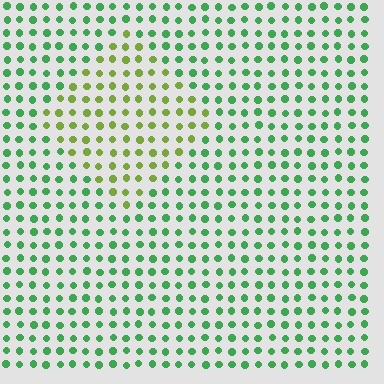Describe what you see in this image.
The image is filled with small green elements in a uniform arrangement. A diamond-shaped region is visible where the elements are tinted to a slightly different hue, forming a subtle color boundary.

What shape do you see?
I see a diamond.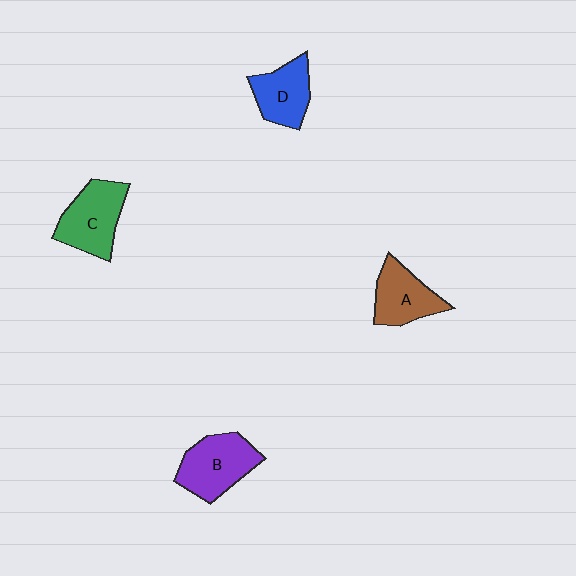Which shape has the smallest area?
Shape D (blue).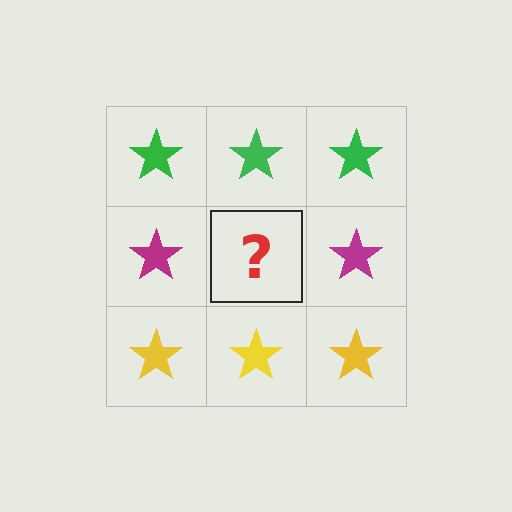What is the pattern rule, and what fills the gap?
The rule is that each row has a consistent color. The gap should be filled with a magenta star.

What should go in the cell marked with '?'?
The missing cell should contain a magenta star.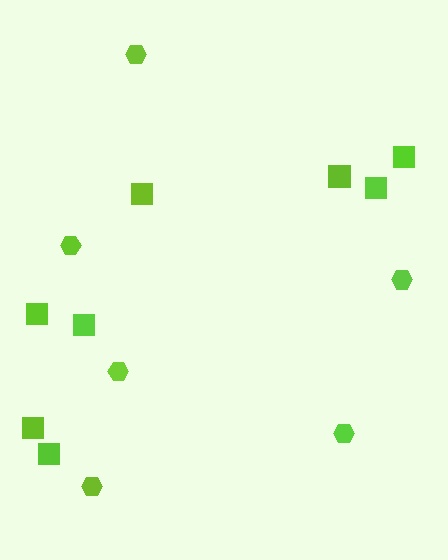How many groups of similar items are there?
There are 2 groups: one group of squares (8) and one group of hexagons (6).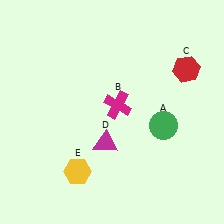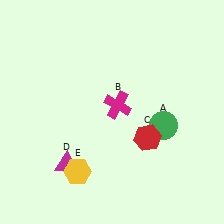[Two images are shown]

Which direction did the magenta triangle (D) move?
The magenta triangle (D) moved left.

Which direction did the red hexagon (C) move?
The red hexagon (C) moved down.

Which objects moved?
The objects that moved are: the red hexagon (C), the magenta triangle (D).